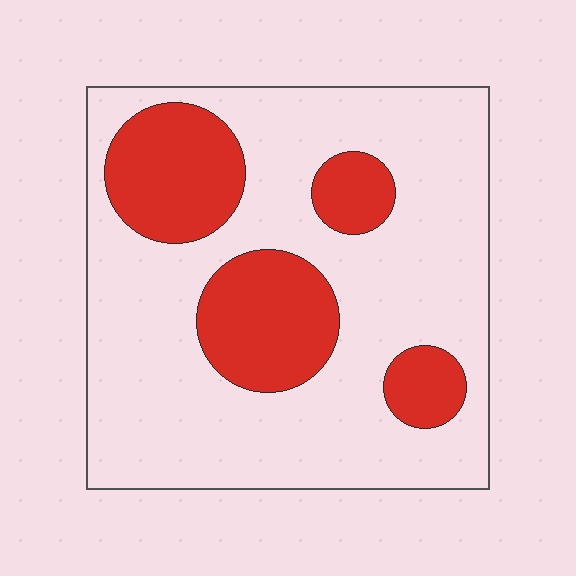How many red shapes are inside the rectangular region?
4.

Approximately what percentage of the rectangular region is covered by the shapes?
Approximately 25%.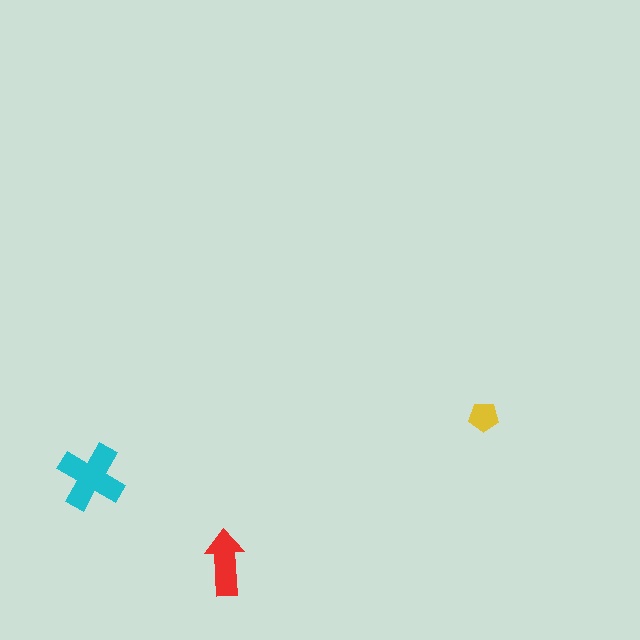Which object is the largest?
The cyan cross.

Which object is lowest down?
The red arrow is bottommost.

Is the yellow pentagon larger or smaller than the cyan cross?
Smaller.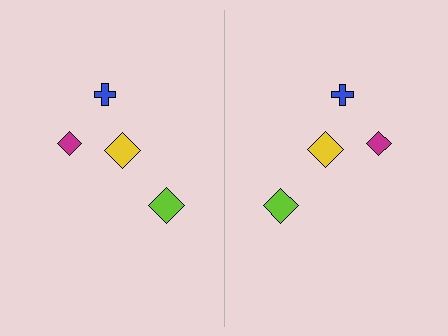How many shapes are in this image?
There are 8 shapes in this image.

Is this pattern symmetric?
Yes, this pattern has bilateral (reflection) symmetry.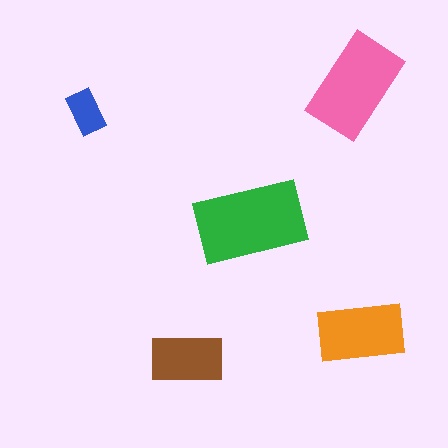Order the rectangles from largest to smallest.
the green one, the pink one, the orange one, the brown one, the blue one.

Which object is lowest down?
The brown rectangle is bottommost.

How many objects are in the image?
There are 5 objects in the image.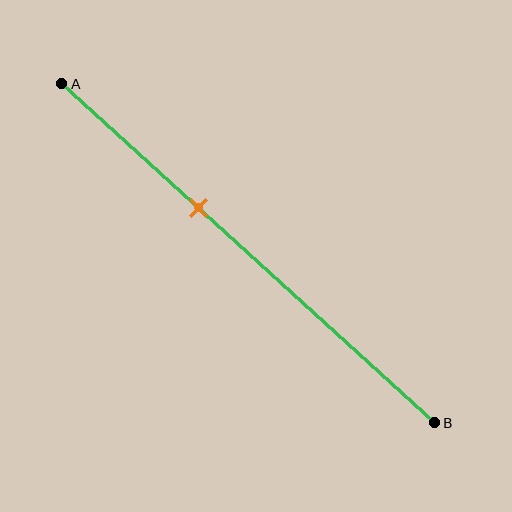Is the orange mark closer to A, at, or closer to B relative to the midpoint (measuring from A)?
The orange mark is closer to point A than the midpoint of segment AB.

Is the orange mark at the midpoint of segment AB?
No, the mark is at about 35% from A, not at the 50% midpoint.